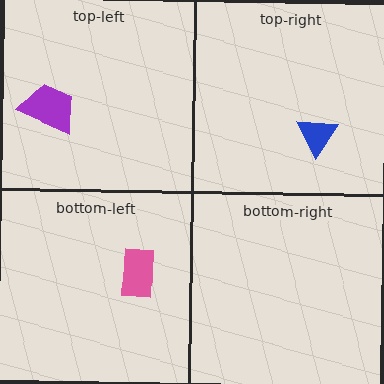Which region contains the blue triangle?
The top-right region.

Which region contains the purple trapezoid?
The top-left region.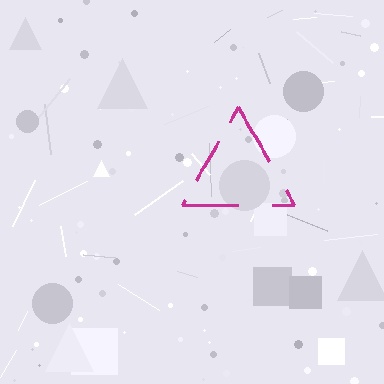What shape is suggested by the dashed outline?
The dashed outline suggests a triangle.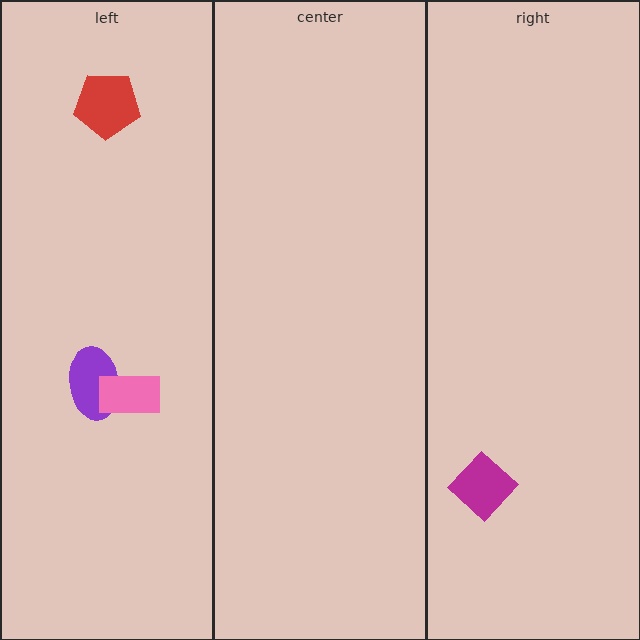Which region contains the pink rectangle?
The left region.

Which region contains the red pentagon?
The left region.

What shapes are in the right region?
The magenta diamond.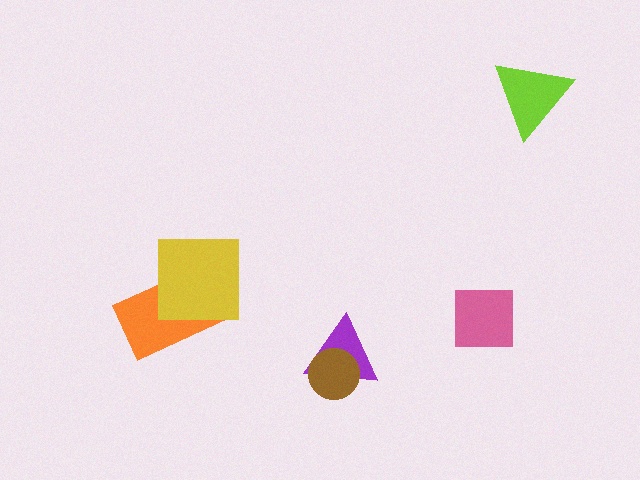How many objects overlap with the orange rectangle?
1 object overlaps with the orange rectangle.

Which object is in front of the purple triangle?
The brown circle is in front of the purple triangle.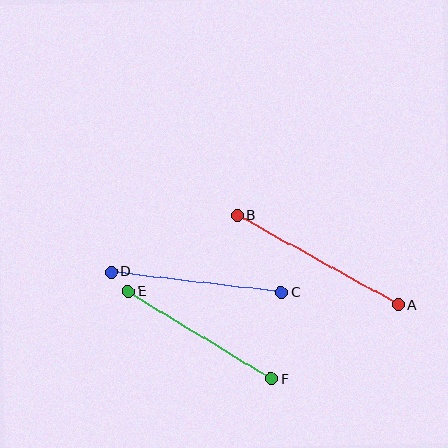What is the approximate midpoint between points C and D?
The midpoint is at approximately (196, 282) pixels.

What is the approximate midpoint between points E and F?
The midpoint is at approximately (200, 335) pixels.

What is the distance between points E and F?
The distance is approximately 167 pixels.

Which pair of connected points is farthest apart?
Points A and B are farthest apart.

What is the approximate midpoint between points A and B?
The midpoint is at approximately (317, 260) pixels.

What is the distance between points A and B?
The distance is approximately 184 pixels.